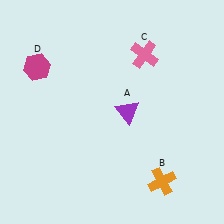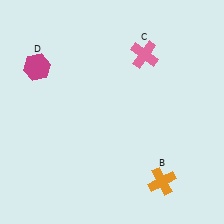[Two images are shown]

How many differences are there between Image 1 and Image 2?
There is 1 difference between the two images.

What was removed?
The purple triangle (A) was removed in Image 2.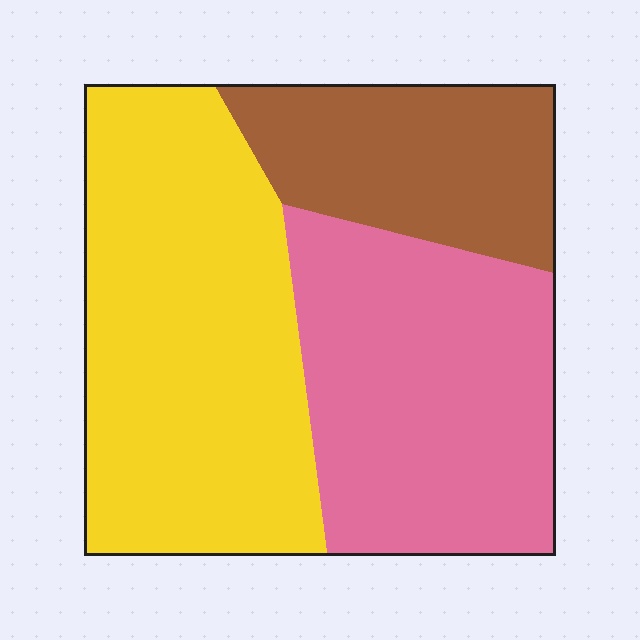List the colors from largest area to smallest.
From largest to smallest: yellow, pink, brown.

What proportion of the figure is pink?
Pink takes up about one third (1/3) of the figure.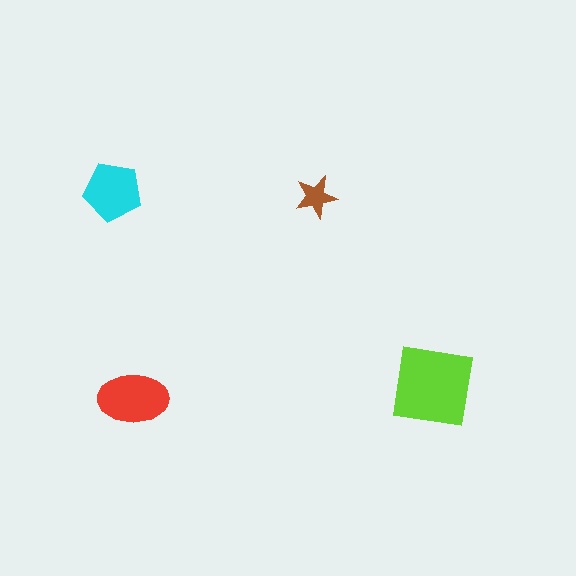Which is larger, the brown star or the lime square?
The lime square.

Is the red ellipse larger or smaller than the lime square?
Smaller.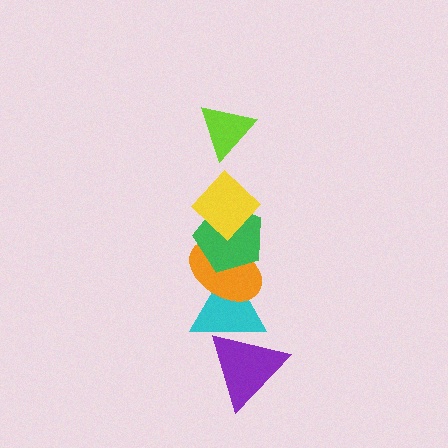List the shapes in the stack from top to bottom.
From top to bottom: the lime triangle, the yellow diamond, the green pentagon, the orange ellipse, the cyan triangle, the purple triangle.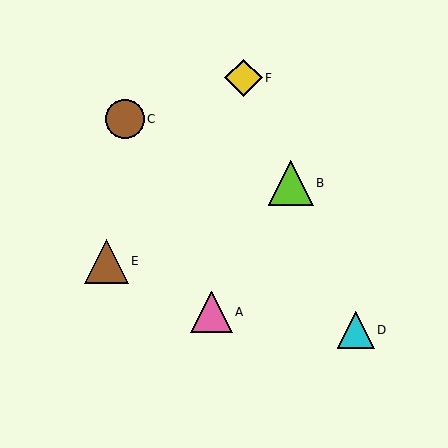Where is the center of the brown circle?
The center of the brown circle is at (125, 119).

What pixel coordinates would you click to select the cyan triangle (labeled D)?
Click at (356, 330) to select the cyan triangle D.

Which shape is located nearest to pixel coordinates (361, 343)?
The cyan triangle (labeled D) at (356, 330) is nearest to that location.